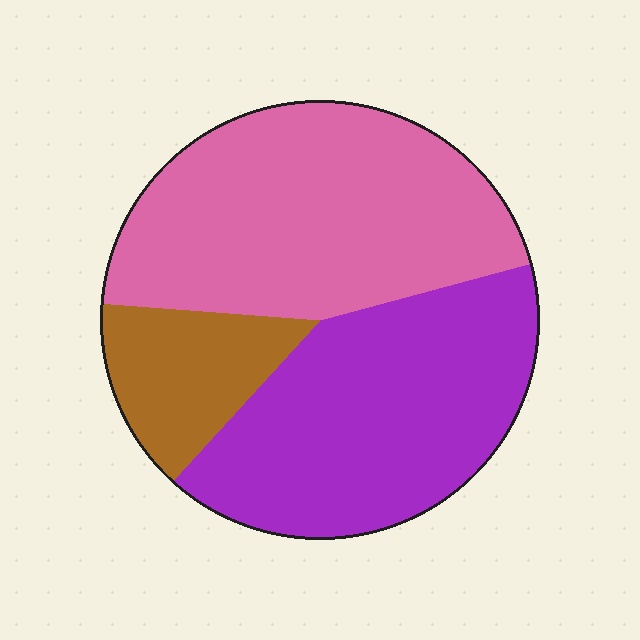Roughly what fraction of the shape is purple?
Purple takes up about two fifths (2/5) of the shape.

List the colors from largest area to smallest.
From largest to smallest: pink, purple, brown.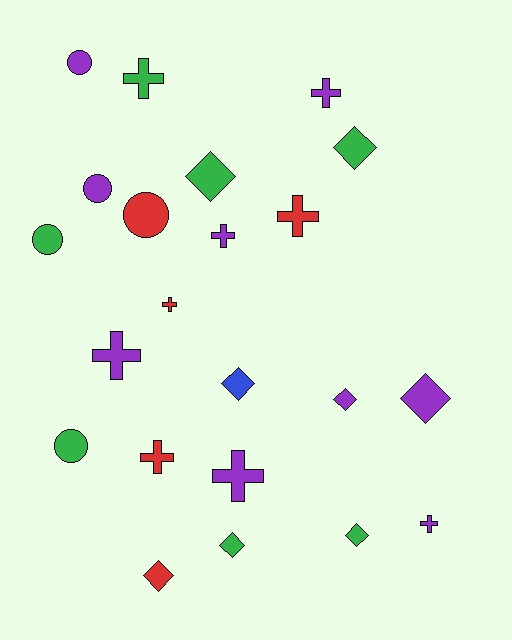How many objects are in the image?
There are 22 objects.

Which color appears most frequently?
Purple, with 9 objects.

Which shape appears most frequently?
Cross, with 9 objects.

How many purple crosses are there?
There are 5 purple crosses.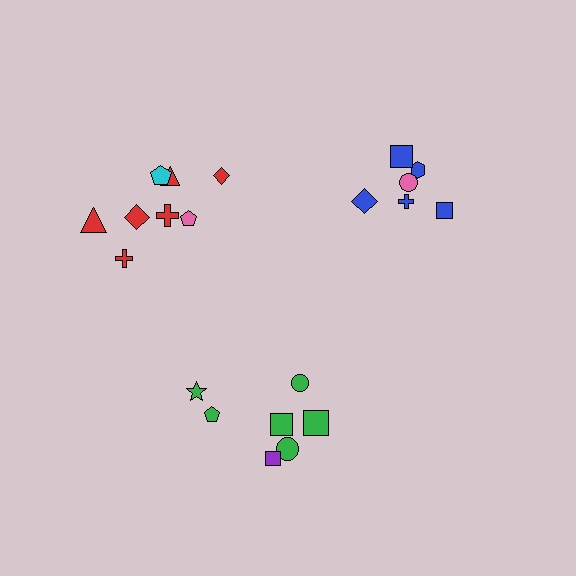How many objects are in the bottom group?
There are 8 objects.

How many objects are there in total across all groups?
There are 22 objects.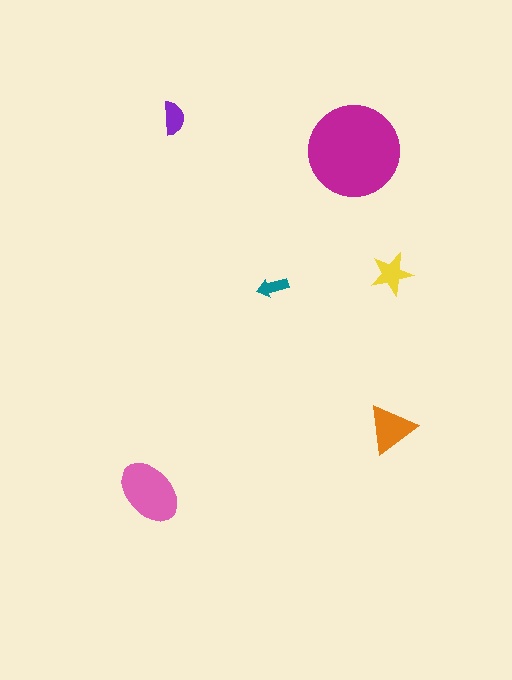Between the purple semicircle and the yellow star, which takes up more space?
The yellow star.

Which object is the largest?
The magenta circle.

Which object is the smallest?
The teal arrow.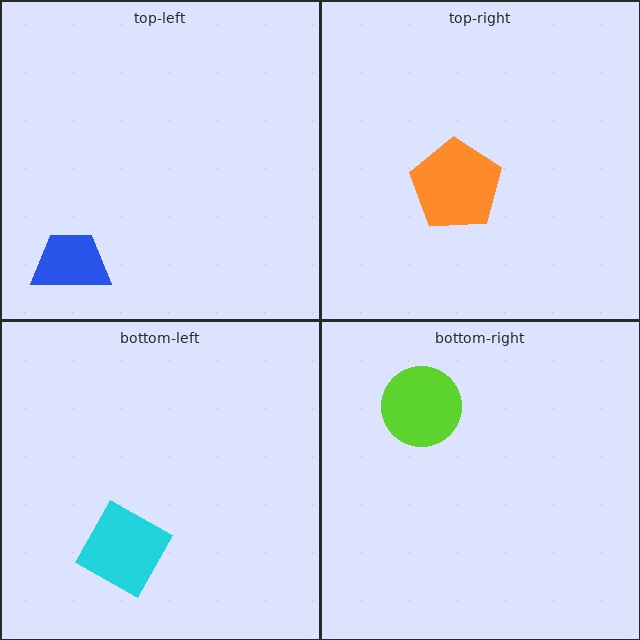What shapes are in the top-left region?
The blue trapezoid.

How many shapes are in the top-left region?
1.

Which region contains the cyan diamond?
The bottom-left region.